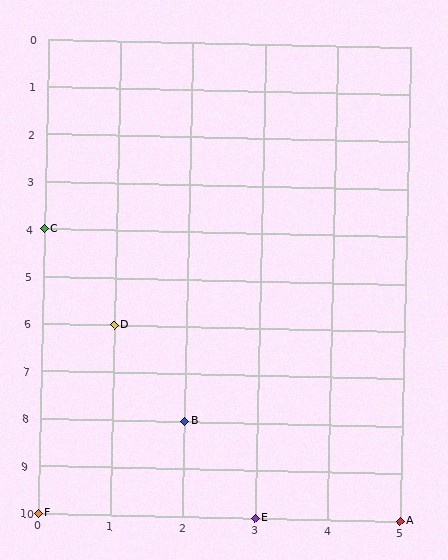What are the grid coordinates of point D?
Point D is at grid coordinates (1, 6).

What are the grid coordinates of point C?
Point C is at grid coordinates (0, 4).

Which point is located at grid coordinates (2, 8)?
Point B is at (2, 8).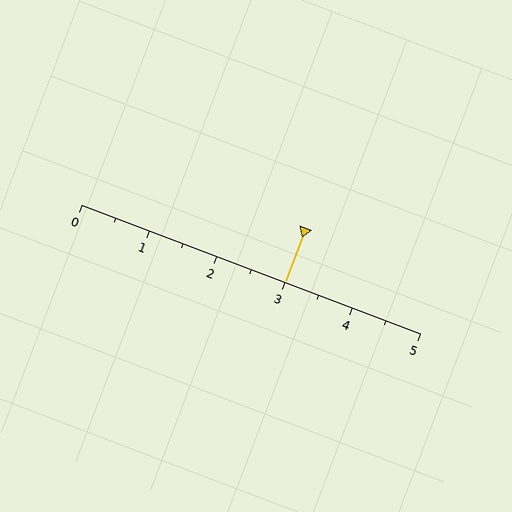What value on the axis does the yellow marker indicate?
The marker indicates approximately 3.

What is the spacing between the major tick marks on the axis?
The major ticks are spaced 1 apart.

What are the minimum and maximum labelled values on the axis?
The axis runs from 0 to 5.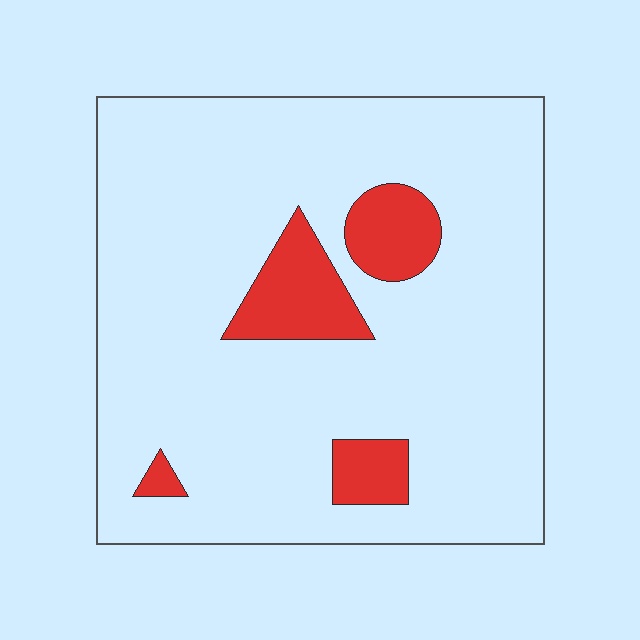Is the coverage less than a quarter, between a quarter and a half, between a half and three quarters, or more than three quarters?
Less than a quarter.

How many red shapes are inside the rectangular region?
4.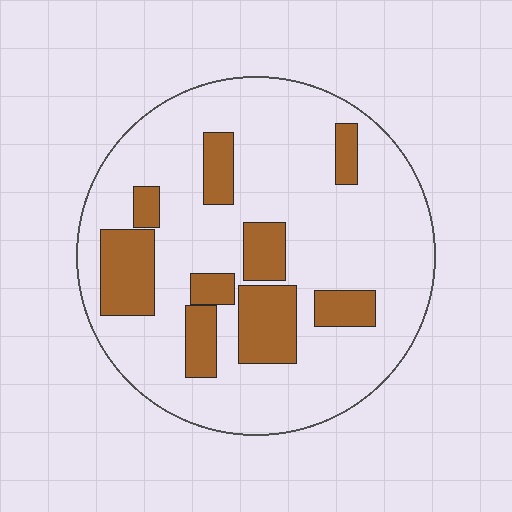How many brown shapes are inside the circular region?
9.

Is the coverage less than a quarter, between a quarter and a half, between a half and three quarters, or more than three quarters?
Less than a quarter.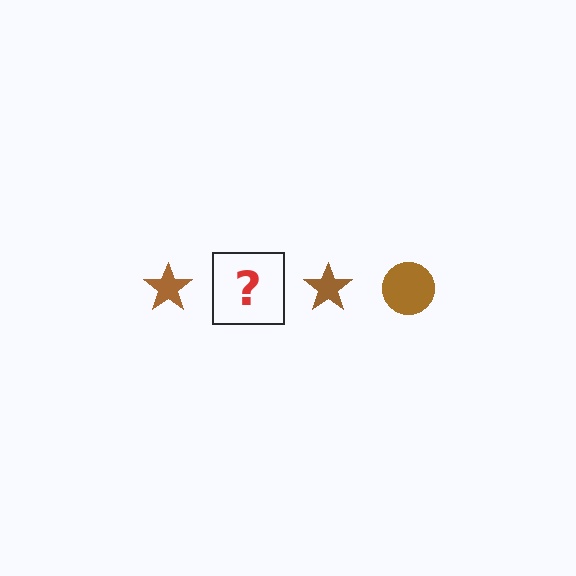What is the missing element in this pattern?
The missing element is a brown circle.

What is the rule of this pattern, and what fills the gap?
The rule is that the pattern cycles through star, circle shapes in brown. The gap should be filled with a brown circle.